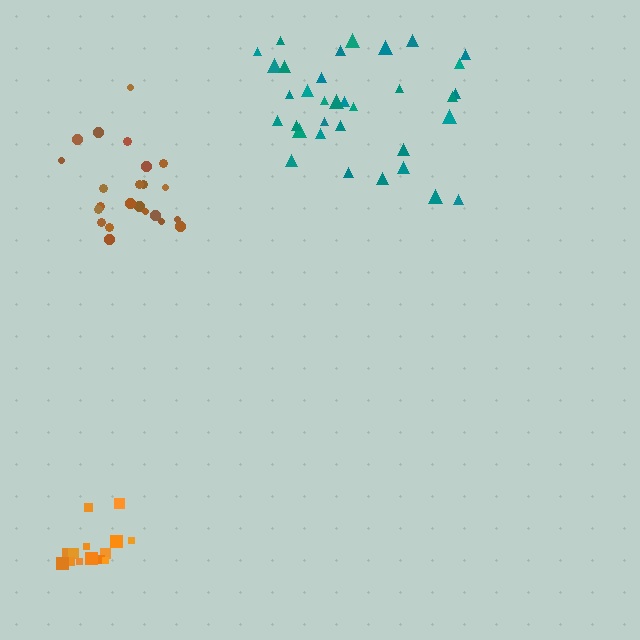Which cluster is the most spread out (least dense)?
Teal.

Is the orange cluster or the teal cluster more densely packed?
Orange.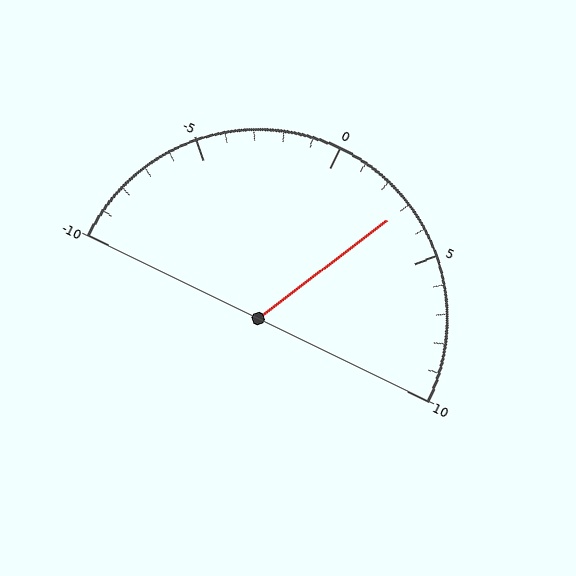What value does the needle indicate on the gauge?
The needle indicates approximately 3.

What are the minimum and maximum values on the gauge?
The gauge ranges from -10 to 10.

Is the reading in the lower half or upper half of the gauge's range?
The reading is in the upper half of the range (-10 to 10).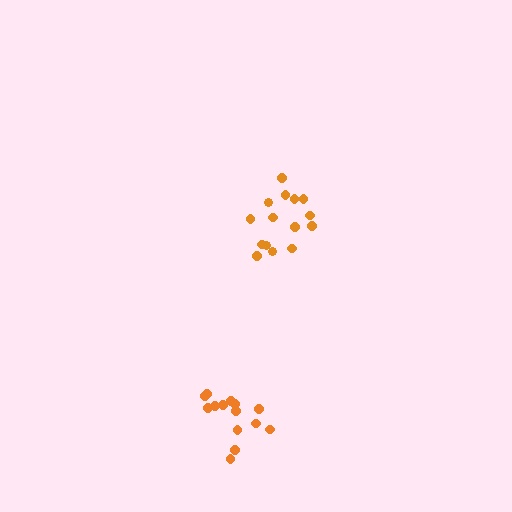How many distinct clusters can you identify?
There are 2 distinct clusters.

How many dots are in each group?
Group 1: 15 dots, Group 2: 14 dots (29 total).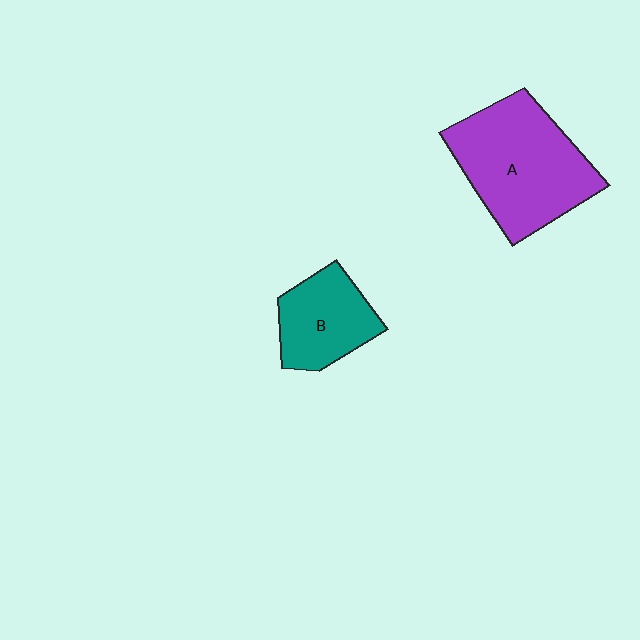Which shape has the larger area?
Shape A (purple).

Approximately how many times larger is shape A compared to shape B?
Approximately 1.8 times.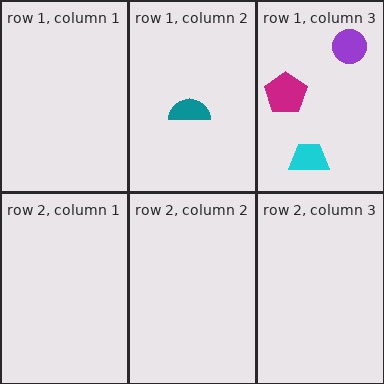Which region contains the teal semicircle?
The row 1, column 2 region.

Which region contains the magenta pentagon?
The row 1, column 3 region.